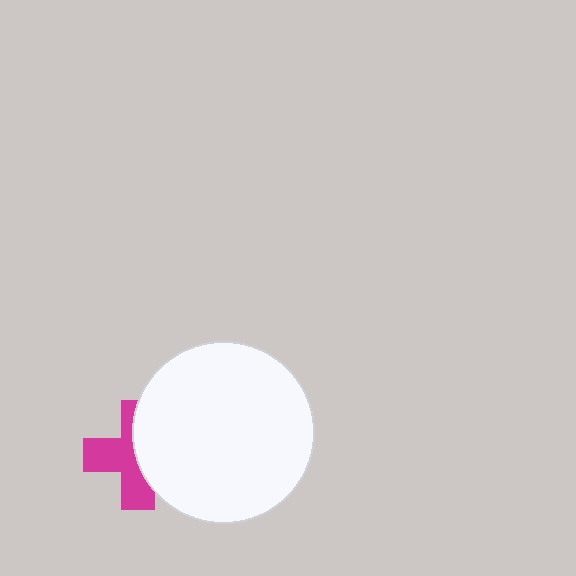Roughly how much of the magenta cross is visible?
About half of it is visible (roughly 53%).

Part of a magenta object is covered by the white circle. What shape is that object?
It is a cross.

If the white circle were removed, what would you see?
You would see the complete magenta cross.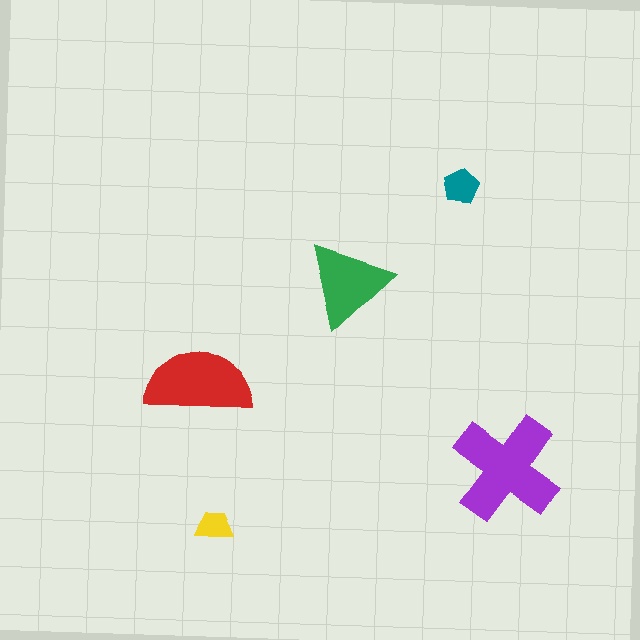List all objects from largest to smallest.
The purple cross, the red semicircle, the green triangle, the teal pentagon, the yellow trapezoid.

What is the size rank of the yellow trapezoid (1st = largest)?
5th.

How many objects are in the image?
There are 5 objects in the image.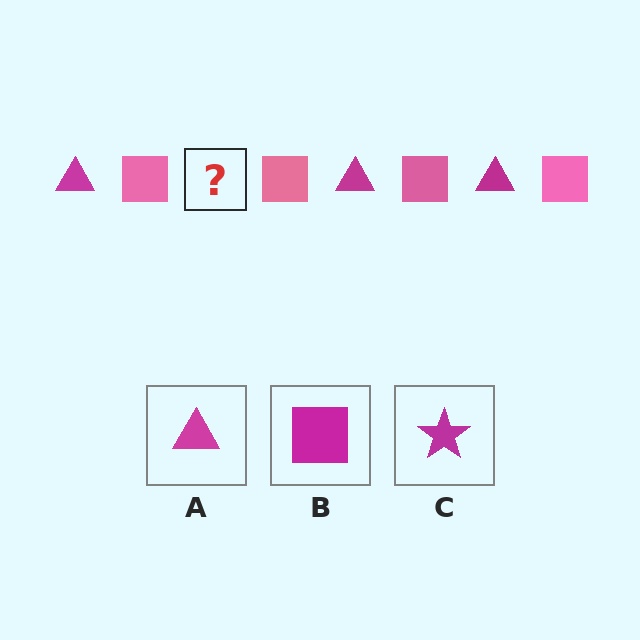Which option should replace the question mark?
Option A.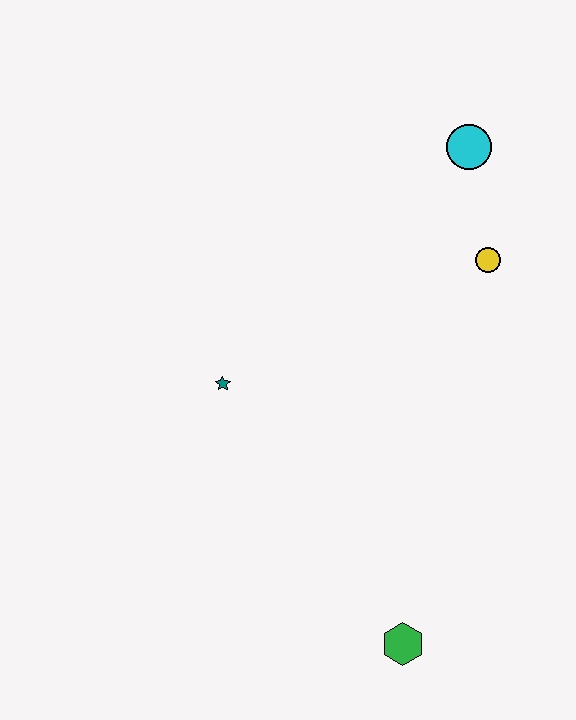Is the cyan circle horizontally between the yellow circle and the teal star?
Yes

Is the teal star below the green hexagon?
No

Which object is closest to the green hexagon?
The teal star is closest to the green hexagon.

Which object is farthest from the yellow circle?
The green hexagon is farthest from the yellow circle.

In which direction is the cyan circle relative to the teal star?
The cyan circle is to the right of the teal star.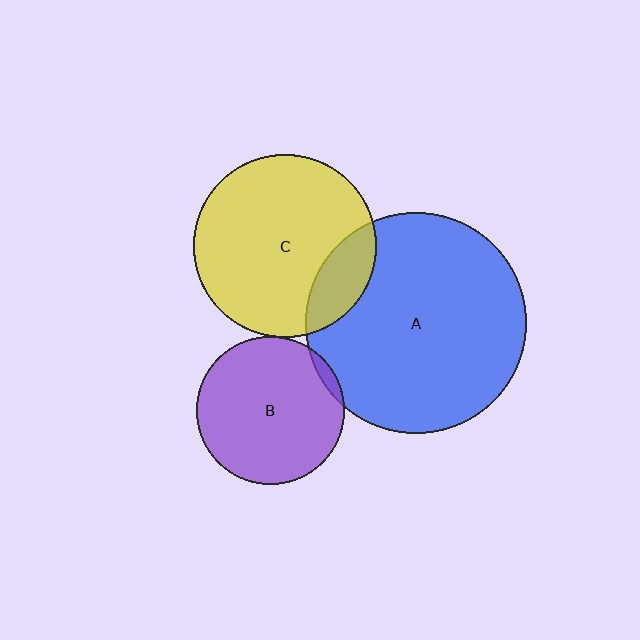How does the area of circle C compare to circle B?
Approximately 1.5 times.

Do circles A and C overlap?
Yes.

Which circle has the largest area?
Circle A (blue).